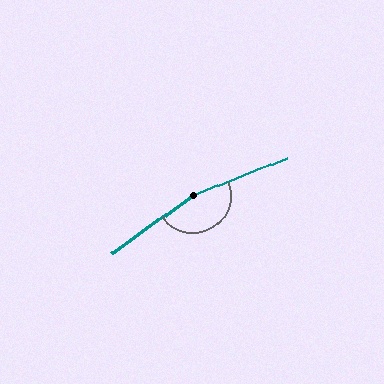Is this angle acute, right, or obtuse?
It is obtuse.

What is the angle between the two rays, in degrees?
Approximately 166 degrees.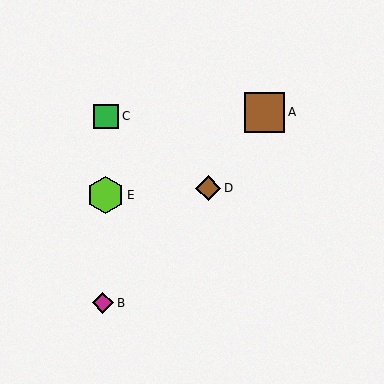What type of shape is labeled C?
Shape C is a green square.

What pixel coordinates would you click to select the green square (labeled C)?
Click at (106, 116) to select the green square C.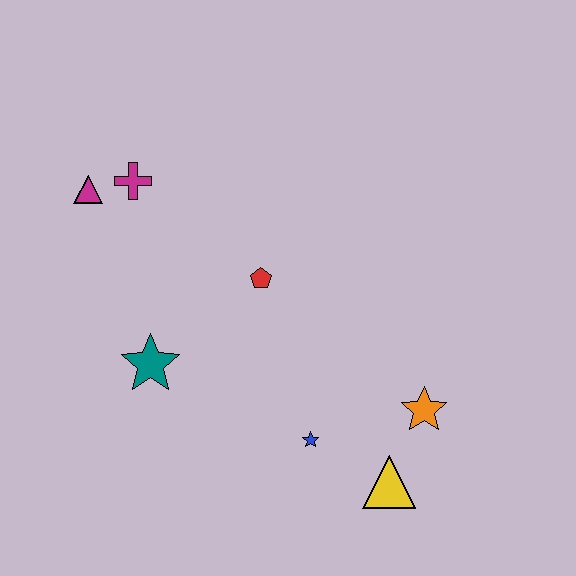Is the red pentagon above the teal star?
Yes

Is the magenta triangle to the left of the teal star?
Yes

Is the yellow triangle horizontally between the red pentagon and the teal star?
No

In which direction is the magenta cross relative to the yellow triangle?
The magenta cross is above the yellow triangle.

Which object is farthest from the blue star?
The magenta triangle is farthest from the blue star.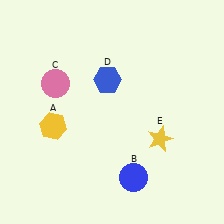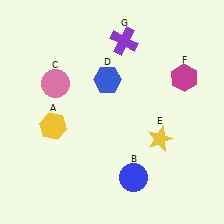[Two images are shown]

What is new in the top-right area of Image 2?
A magenta hexagon (F) was added in the top-right area of Image 2.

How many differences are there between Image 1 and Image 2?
There are 2 differences between the two images.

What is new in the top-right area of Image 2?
A purple cross (G) was added in the top-right area of Image 2.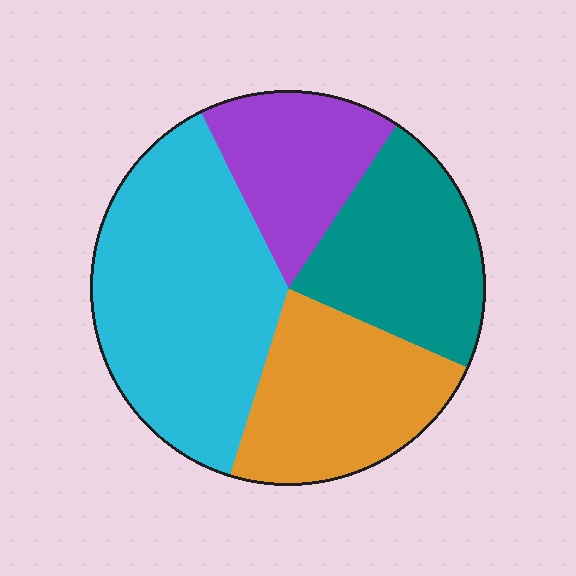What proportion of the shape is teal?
Teal takes up about one fifth (1/5) of the shape.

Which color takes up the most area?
Cyan, at roughly 40%.